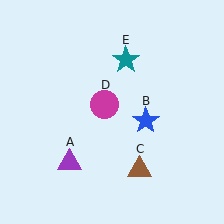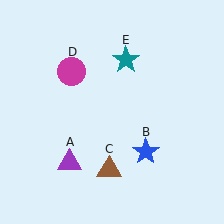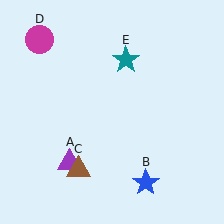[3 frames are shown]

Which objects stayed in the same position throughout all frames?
Purple triangle (object A) and teal star (object E) remained stationary.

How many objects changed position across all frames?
3 objects changed position: blue star (object B), brown triangle (object C), magenta circle (object D).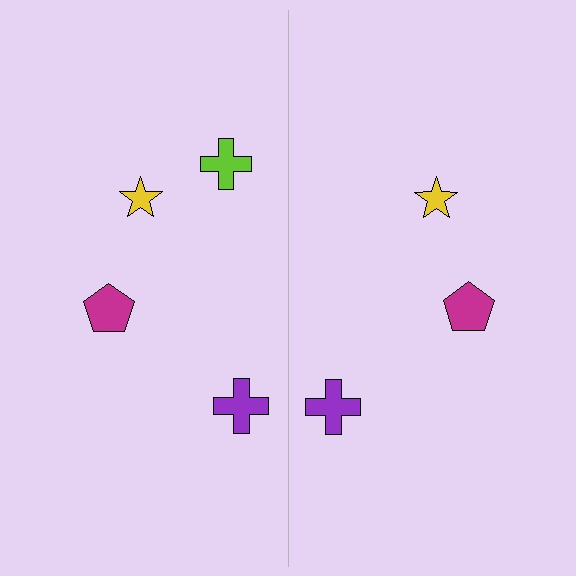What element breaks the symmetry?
A lime cross is missing from the right side.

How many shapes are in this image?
There are 7 shapes in this image.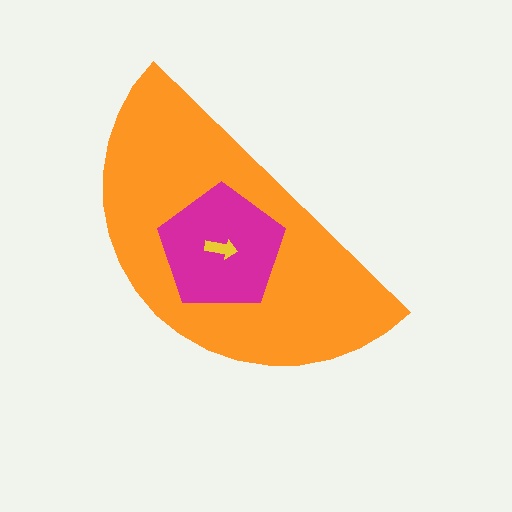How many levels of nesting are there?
3.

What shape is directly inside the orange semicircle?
The magenta pentagon.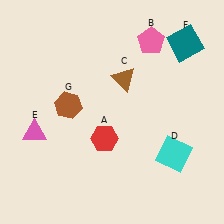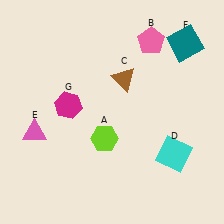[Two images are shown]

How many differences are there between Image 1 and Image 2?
There are 2 differences between the two images.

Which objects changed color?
A changed from red to lime. G changed from brown to magenta.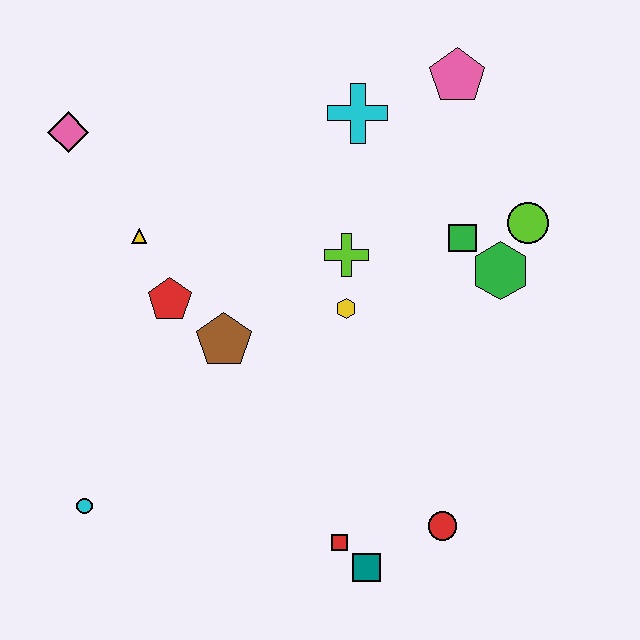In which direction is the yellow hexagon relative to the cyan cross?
The yellow hexagon is below the cyan cross.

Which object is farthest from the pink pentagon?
The cyan circle is farthest from the pink pentagon.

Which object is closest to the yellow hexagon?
The lime cross is closest to the yellow hexagon.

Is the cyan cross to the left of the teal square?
Yes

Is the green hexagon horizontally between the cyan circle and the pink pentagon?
No